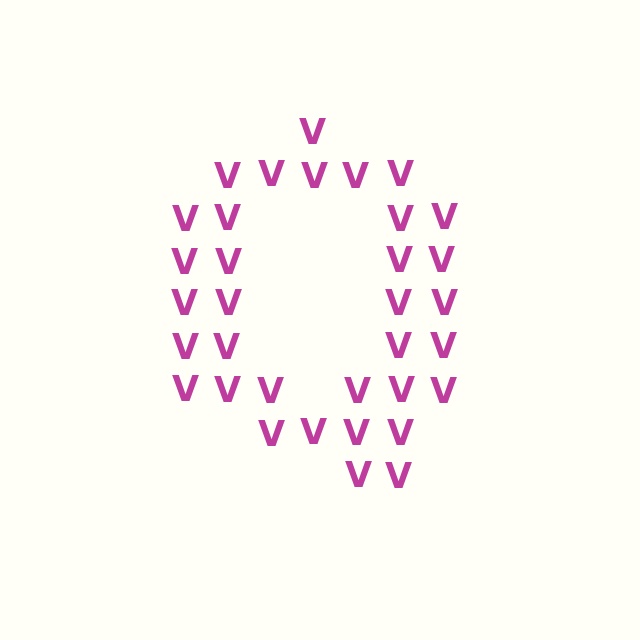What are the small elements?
The small elements are letter V's.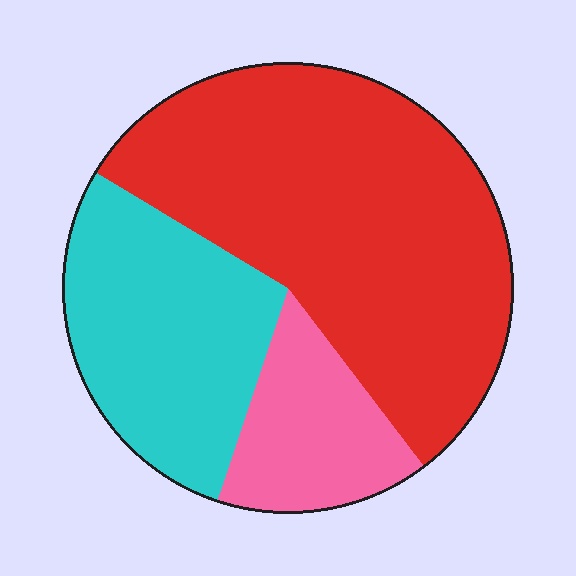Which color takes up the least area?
Pink, at roughly 15%.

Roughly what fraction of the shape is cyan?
Cyan covers around 30% of the shape.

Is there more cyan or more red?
Red.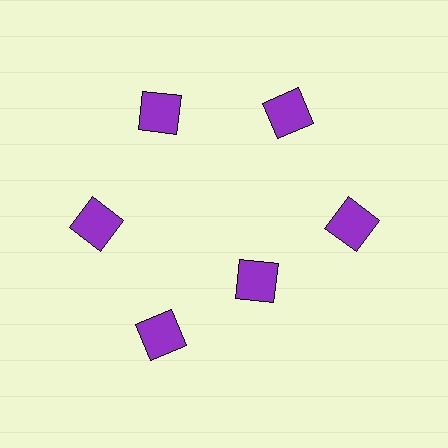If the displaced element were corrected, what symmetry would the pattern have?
It would have 6-fold rotational symmetry — the pattern would map onto itself every 60 degrees.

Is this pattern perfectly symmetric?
No. The 6 purple squares are arranged in a ring, but one element near the 5 o'clock position is pulled inward toward the center, breaking the 6-fold rotational symmetry.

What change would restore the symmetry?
The symmetry would be restored by moving it outward, back onto the ring so that all 6 squares sit at equal angles and equal distance from the center.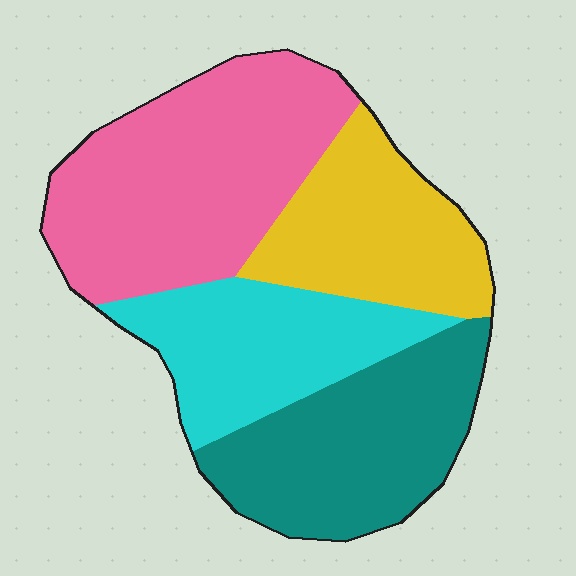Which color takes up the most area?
Pink, at roughly 35%.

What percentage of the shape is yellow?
Yellow takes up between a sixth and a third of the shape.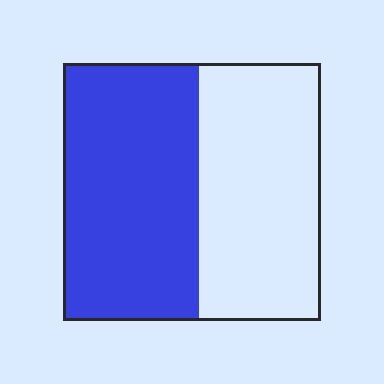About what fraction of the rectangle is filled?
About one half (1/2).